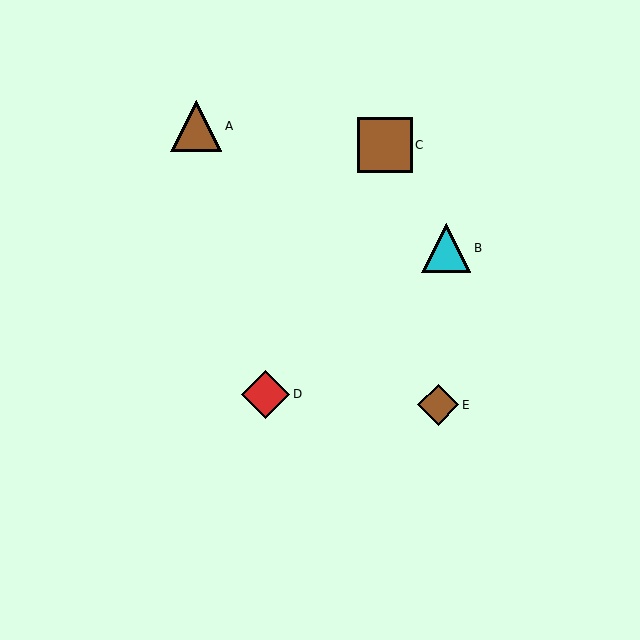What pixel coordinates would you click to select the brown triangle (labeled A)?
Click at (196, 126) to select the brown triangle A.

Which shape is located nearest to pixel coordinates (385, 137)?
The brown square (labeled C) at (385, 145) is nearest to that location.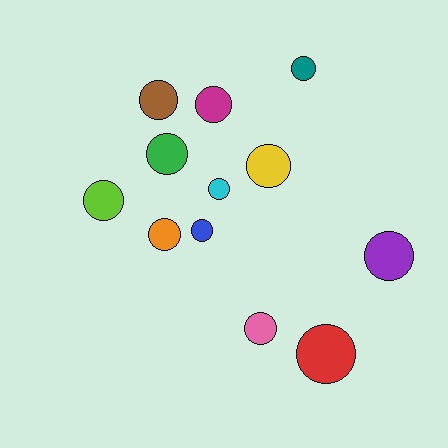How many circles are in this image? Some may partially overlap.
There are 12 circles.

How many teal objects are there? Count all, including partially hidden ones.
There is 1 teal object.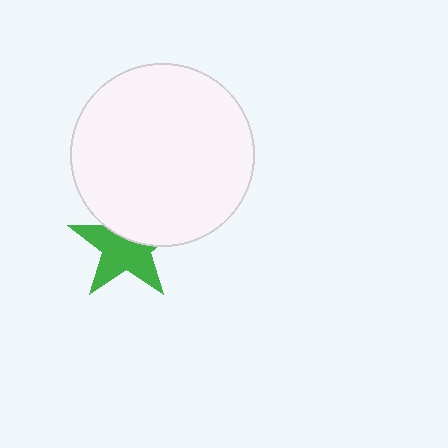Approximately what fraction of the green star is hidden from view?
Roughly 38% of the green star is hidden behind the white circle.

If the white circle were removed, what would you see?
You would see the complete green star.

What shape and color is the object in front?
The object in front is a white circle.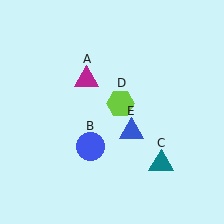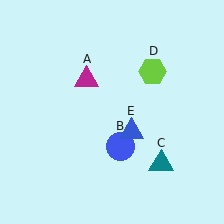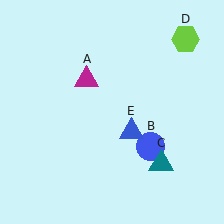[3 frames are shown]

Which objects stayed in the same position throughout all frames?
Magenta triangle (object A) and teal triangle (object C) and blue triangle (object E) remained stationary.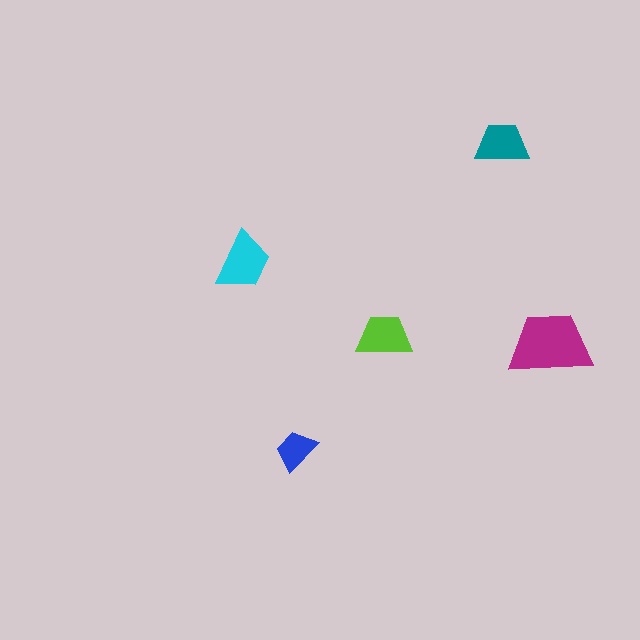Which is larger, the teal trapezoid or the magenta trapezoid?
The magenta one.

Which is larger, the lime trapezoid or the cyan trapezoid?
The cyan one.